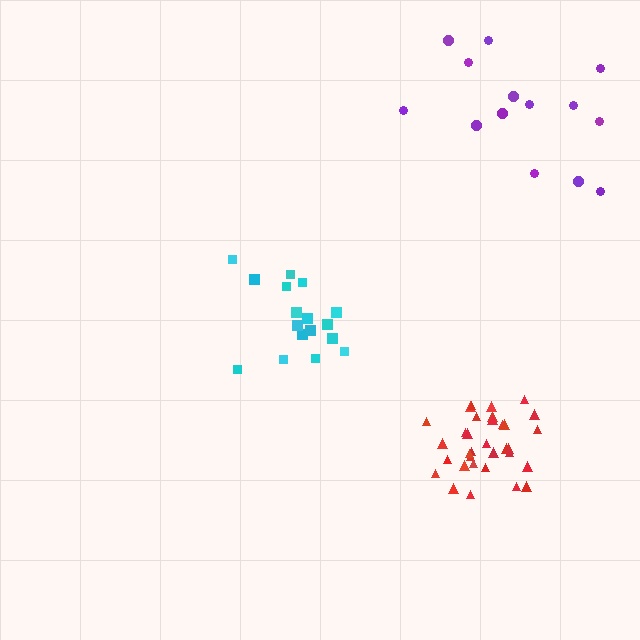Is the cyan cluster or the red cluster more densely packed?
Red.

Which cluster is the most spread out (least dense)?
Purple.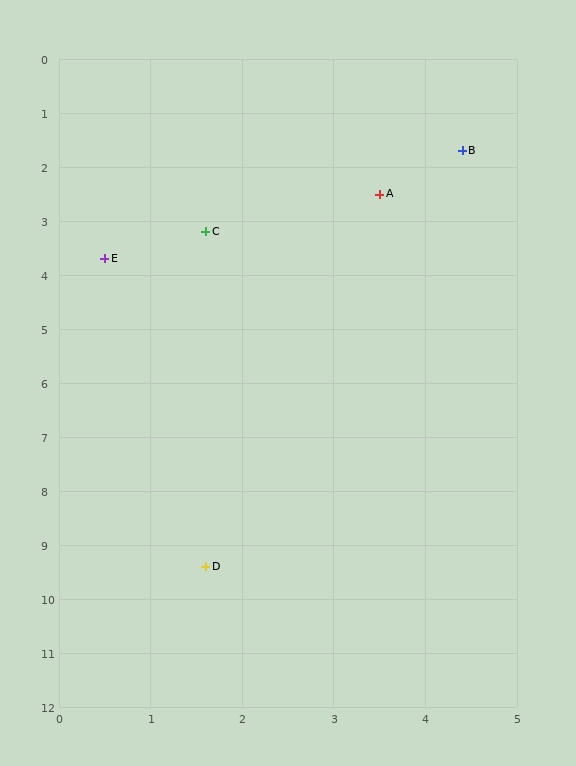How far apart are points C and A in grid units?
Points C and A are about 2.0 grid units apart.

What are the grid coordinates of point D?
Point D is at approximately (1.6, 9.4).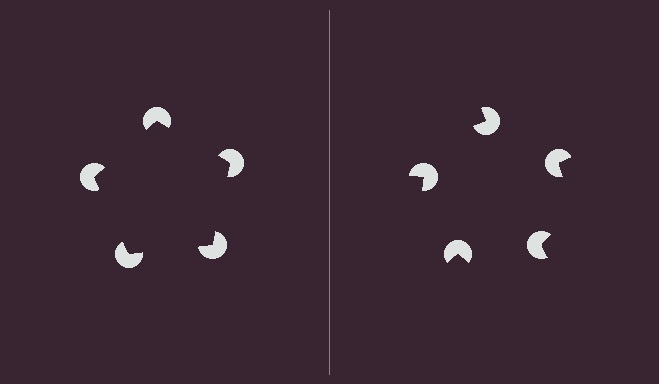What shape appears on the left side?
An illusory pentagon.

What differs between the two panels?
The pac-man discs are positioned identically on both sides; only the wedge orientations differ. On the left they align to a pentagon; on the right they are misaligned.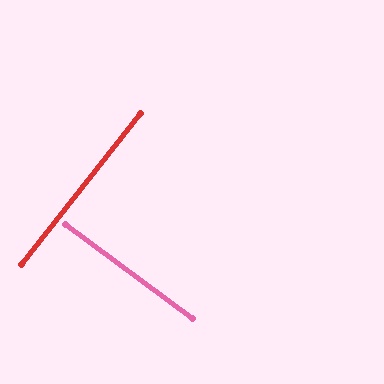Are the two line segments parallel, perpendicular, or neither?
Perpendicular — they meet at approximately 88°.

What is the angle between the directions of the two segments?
Approximately 88 degrees.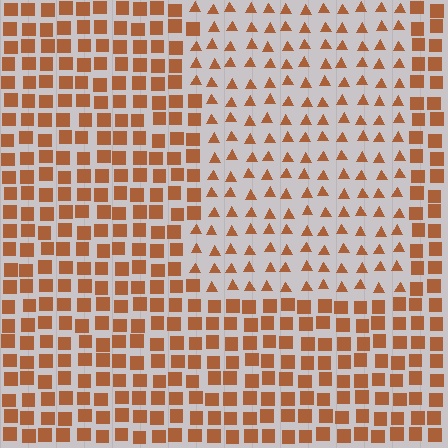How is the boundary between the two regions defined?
The boundary is defined by a change in element shape: triangles inside vs. squares outside. All elements share the same color and spacing.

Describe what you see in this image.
The image is filled with small brown elements arranged in a uniform grid. A rectangle-shaped region contains triangles, while the surrounding area contains squares. The boundary is defined purely by the change in element shape.